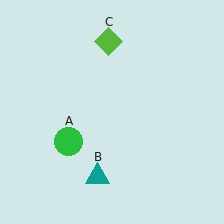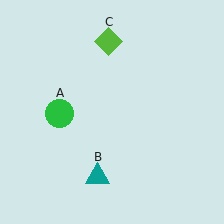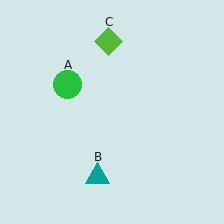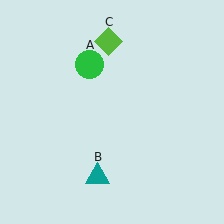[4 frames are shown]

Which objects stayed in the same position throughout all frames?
Teal triangle (object B) and lime diamond (object C) remained stationary.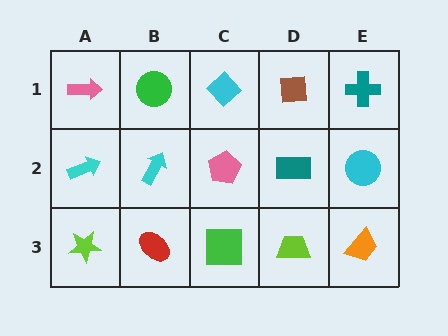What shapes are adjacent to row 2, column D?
A brown square (row 1, column D), a lime trapezoid (row 3, column D), a pink pentagon (row 2, column C), a cyan circle (row 2, column E).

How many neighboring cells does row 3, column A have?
2.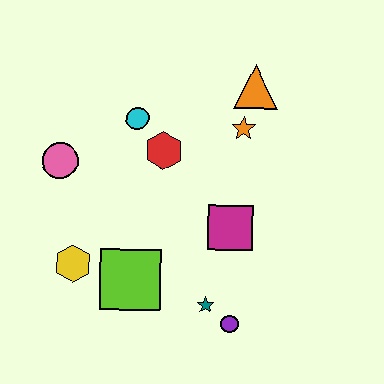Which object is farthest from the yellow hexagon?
The orange triangle is farthest from the yellow hexagon.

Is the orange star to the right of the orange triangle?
No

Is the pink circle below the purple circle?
No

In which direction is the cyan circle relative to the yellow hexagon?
The cyan circle is above the yellow hexagon.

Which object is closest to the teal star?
The purple circle is closest to the teal star.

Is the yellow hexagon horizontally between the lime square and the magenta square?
No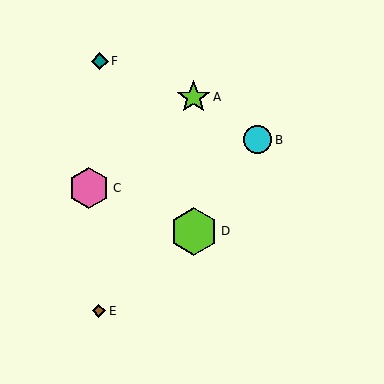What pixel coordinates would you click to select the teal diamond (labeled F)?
Click at (100, 61) to select the teal diamond F.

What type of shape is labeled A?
Shape A is a lime star.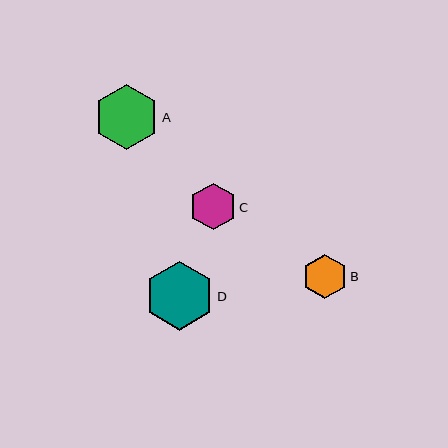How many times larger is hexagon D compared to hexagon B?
Hexagon D is approximately 1.5 times the size of hexagon B.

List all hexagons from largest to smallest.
From largest to smallest: D, A, C, B.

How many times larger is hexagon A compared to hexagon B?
Hexagon A is approximately 1.5 times the size of hexagon B.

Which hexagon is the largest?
Hexagon D is the largest with a size of approximately 68 pixels.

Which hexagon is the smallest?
Hexagon B is the smallest with a size of approximately 44 pixels.